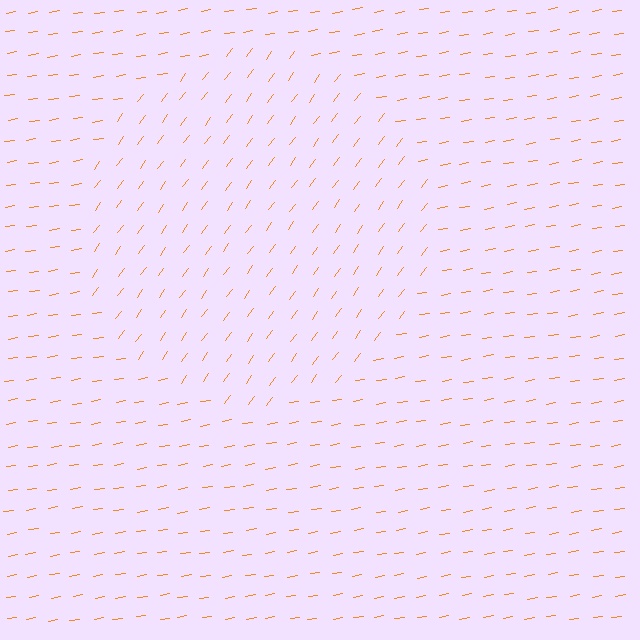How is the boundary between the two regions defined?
The boundary is defined purely by a change in line orientation (approximately 45 degrees difference). All lines are the same color and thickness.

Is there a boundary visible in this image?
Yes, there is a texture boundary formed by a change in line orientation.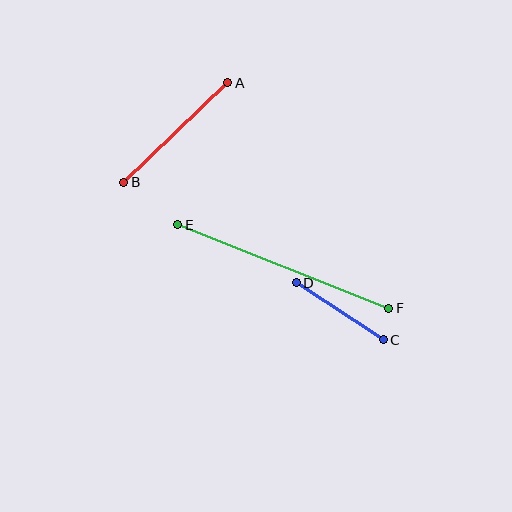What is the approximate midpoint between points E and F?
The midpoint is at approximately (283, 267) pixels.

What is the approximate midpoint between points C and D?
The midpoint is at approximately (340, 311) pixels.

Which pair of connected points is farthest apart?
Points E and F are farthest apart.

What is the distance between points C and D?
The distance is approximately 104 pixels.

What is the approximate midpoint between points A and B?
The midpoint is at approximately (176, 133) pixels.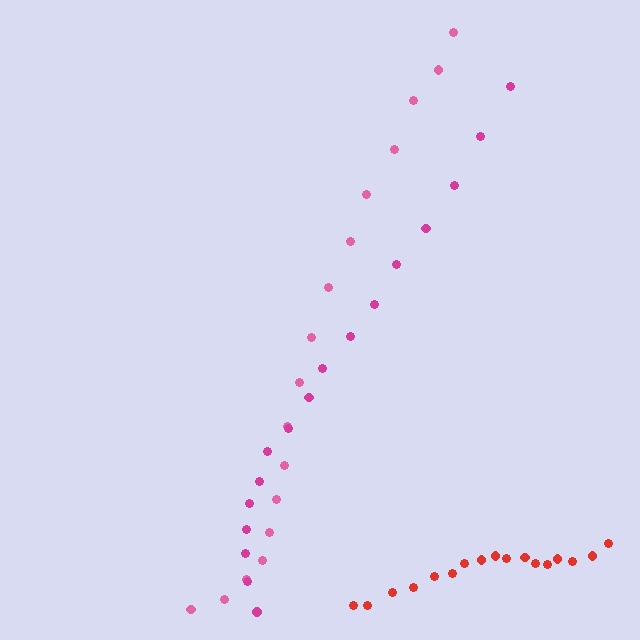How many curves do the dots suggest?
There are 3 distinct paths.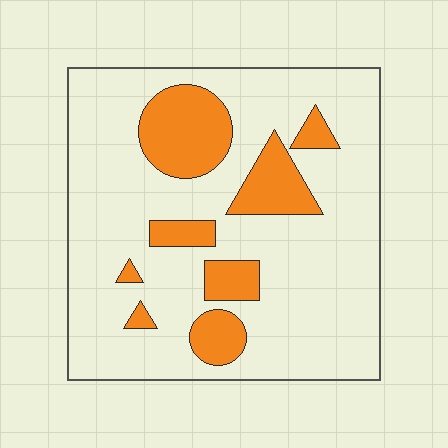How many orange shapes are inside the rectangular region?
8.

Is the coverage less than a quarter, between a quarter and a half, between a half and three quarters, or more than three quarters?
Less than a quarter.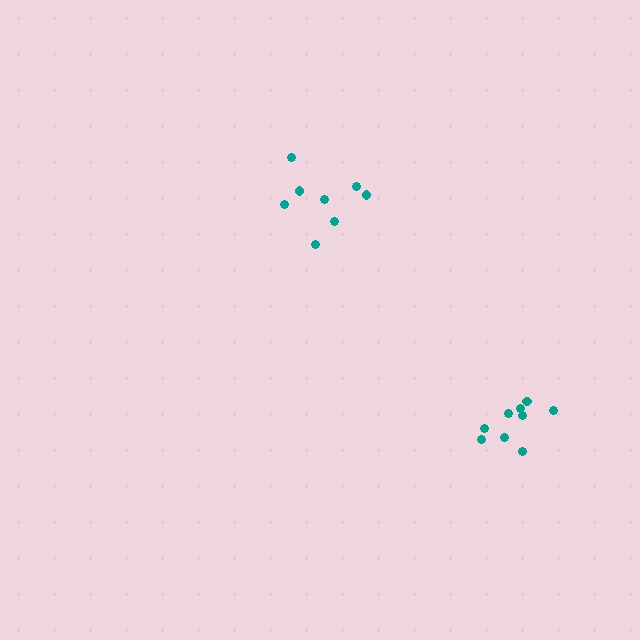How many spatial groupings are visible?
There are 2 spatial groupings.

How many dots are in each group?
Group 1: 9 dots, Group 2: 8 dots (17 total).